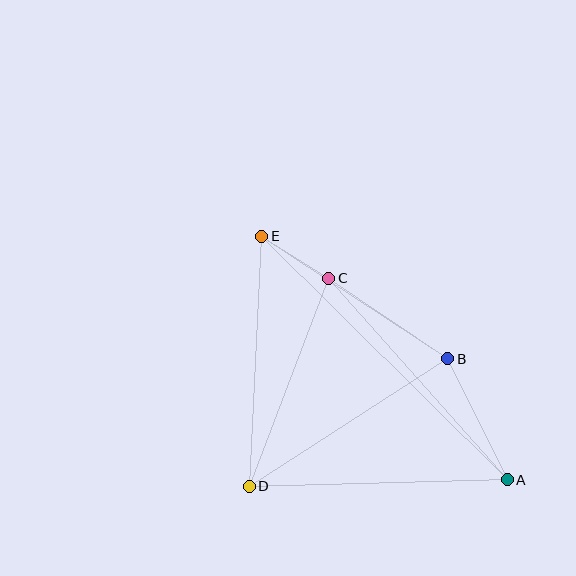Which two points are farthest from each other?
Points A and E are farthest from each other.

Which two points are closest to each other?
Points C and E are closest to each other.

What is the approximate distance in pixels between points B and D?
The distance between B and D is approximately 236 pixels.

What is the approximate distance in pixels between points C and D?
The distance between C and D is approximately 222 pixels.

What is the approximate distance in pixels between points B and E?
The distance between B and E is approximately 223 pixels.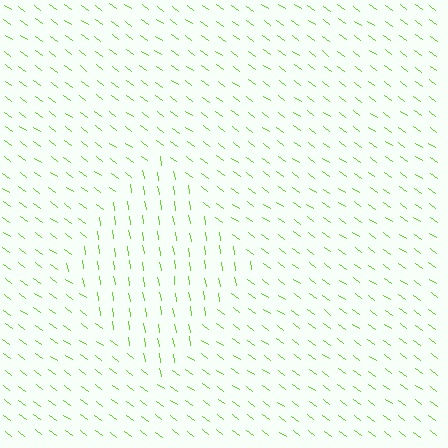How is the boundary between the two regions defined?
The boundary is defined purely by a change in line orientation (approximately 45 degrees difference). All lines are the same color and thickness.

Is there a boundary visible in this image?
Yes, there is a texture boundary formed by a change in line orientation.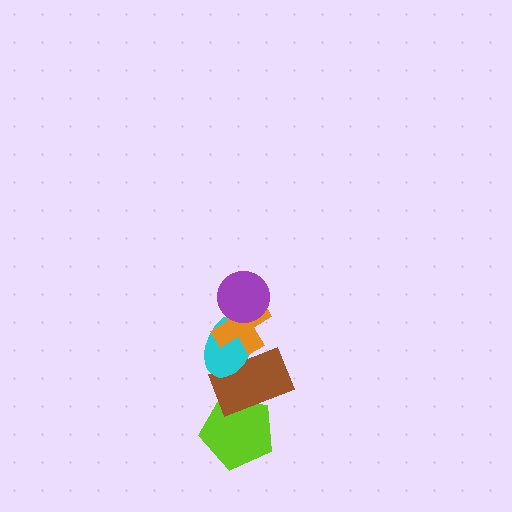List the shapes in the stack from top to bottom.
From top to bottom: the purple circle, the orange cross, the cyan ellipse, the brown rectangle, the lime pentagon.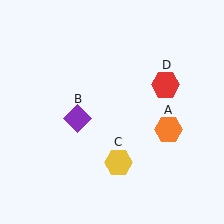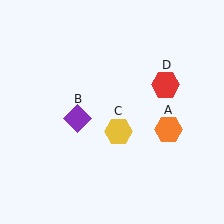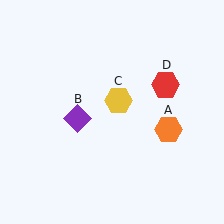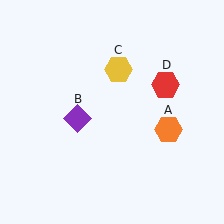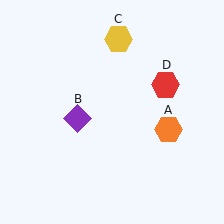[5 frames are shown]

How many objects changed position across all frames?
1 object changed position: yellow hexagon (object C).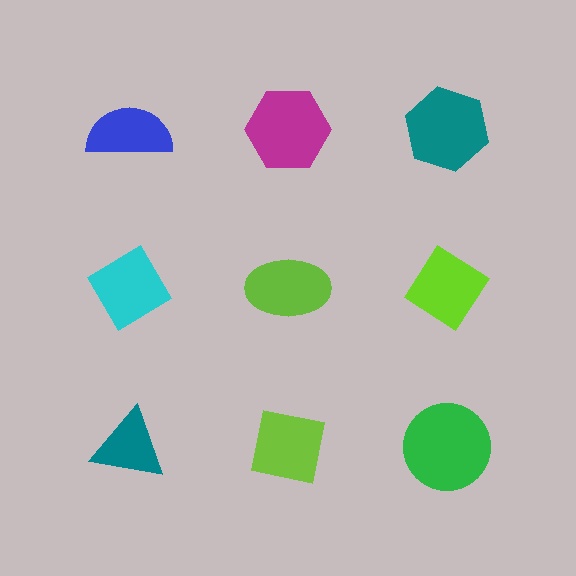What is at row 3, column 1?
A teal triangle.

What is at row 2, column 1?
A cyan diamond.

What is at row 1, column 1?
A blue semicircle.